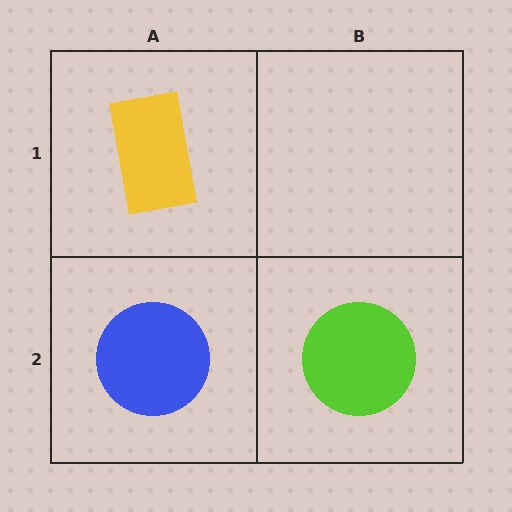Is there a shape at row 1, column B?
No, that cell is empty.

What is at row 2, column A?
A blue circle.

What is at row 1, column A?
A yellow rectangle.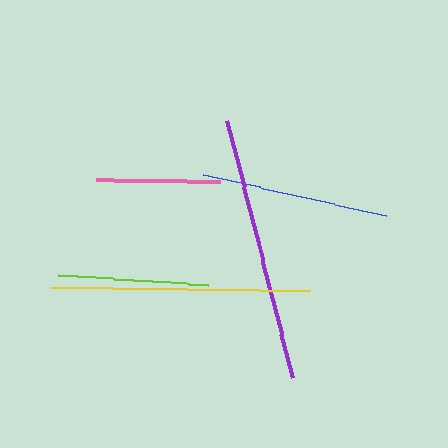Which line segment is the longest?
The purple line is the longest at approximately 265 pixels.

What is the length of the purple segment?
The purple segment is approximately 265 pixels long.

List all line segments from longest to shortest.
From longest to shortest: purple, yellow, blue, lime, pink.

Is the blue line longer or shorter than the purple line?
The purple line is longer than the blue line.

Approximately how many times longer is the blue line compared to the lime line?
The blue line is approximately 1.3 times the length of the lime line.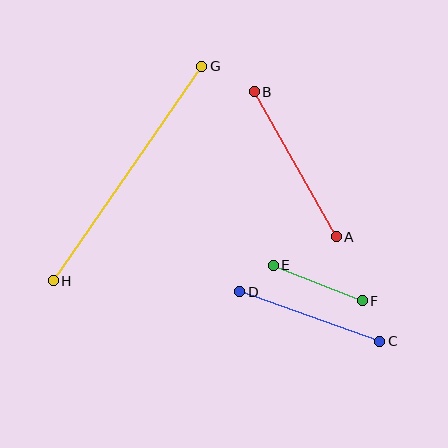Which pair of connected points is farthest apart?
Points G and H are farthest apart.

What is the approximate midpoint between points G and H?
The midpoint is at approximately (127, 173) pixels.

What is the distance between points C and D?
The distance is approximately 148 pixels.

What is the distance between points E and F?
The distance is approximately 96 pixels.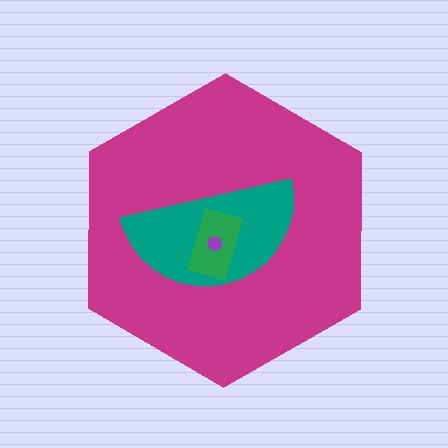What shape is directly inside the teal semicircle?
The green rectangle.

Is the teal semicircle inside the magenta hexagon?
Yes.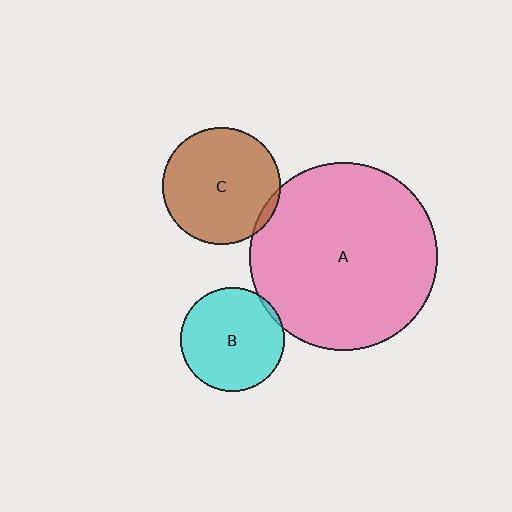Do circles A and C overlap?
Yes.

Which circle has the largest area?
Circle A (pink).